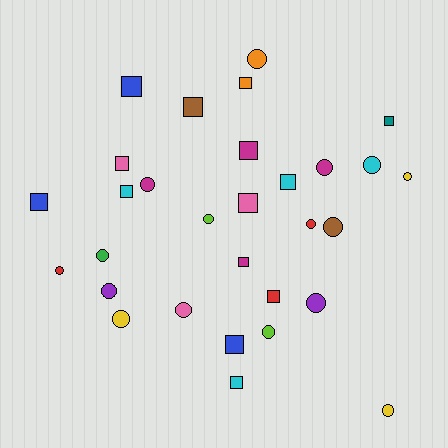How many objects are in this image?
There are 30 objects.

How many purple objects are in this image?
There are 2 purple objects.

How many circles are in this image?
There are 16 circles.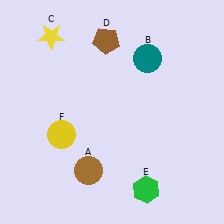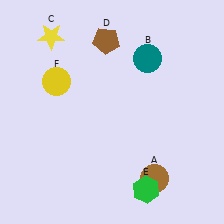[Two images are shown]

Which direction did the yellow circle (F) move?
The yellow circle (F) moved up.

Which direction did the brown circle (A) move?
The brown circle (A) moved right.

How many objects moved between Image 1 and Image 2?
2 objects moved between the two images.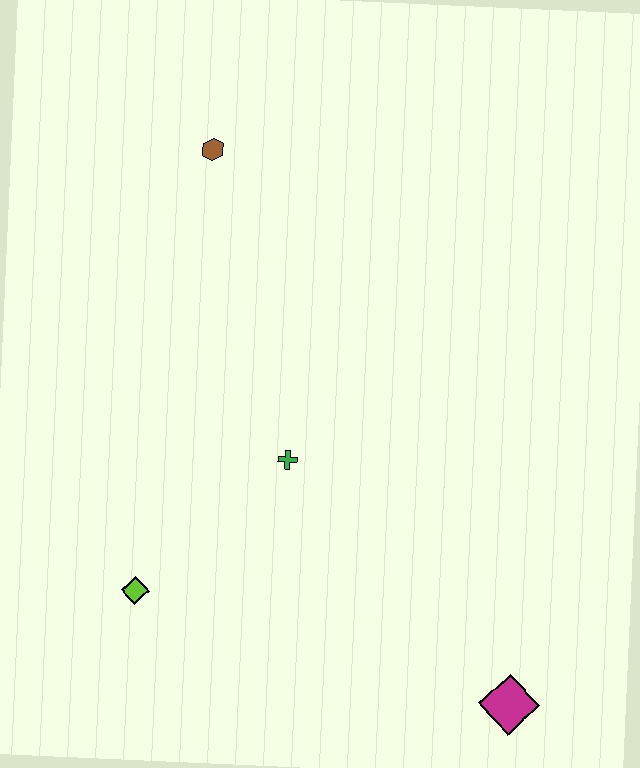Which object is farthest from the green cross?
The magenta diamond is farthest from the green cross.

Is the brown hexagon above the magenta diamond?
Yes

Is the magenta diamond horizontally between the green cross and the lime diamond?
No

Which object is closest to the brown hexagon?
The green cross is closest to the brown hexagon.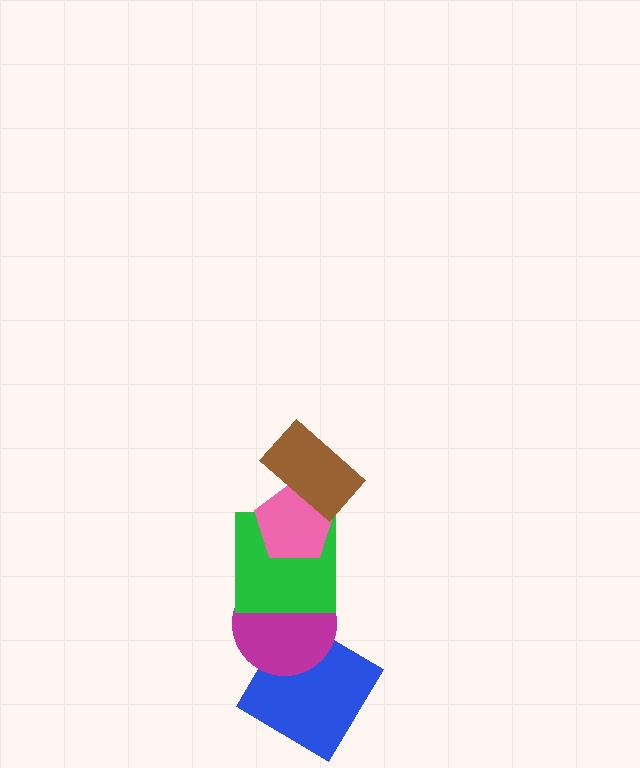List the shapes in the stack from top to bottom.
From top to bottom: the brown rectangle, the pink pentagon, the green square, the magenta circle, the blue diamond.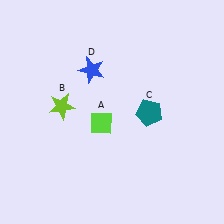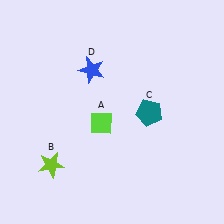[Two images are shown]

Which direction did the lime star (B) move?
The lime star (B) moved down.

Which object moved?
The lime star (B) moved down.